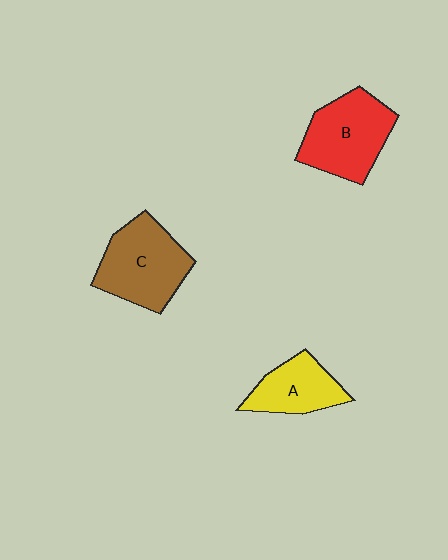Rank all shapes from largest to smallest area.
From largest to smallest: C (brown), B (red), A (yellow).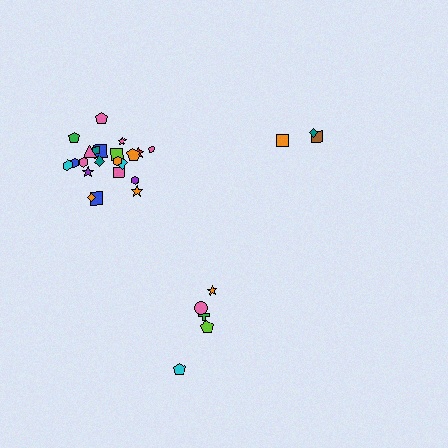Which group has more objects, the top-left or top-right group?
The top-left group.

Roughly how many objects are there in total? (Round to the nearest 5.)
Roughly 30 objects in total.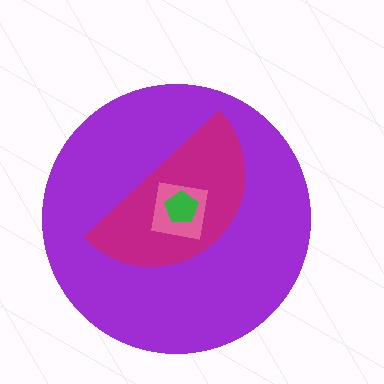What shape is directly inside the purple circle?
The magenta semicircle.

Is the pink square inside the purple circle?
Yes.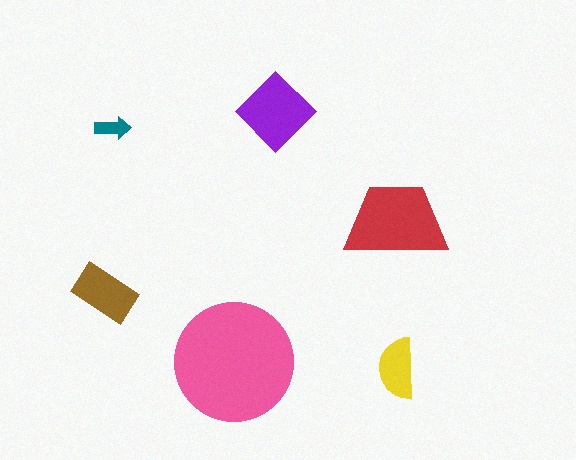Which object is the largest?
The pink circle.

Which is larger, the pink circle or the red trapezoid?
The pink circle.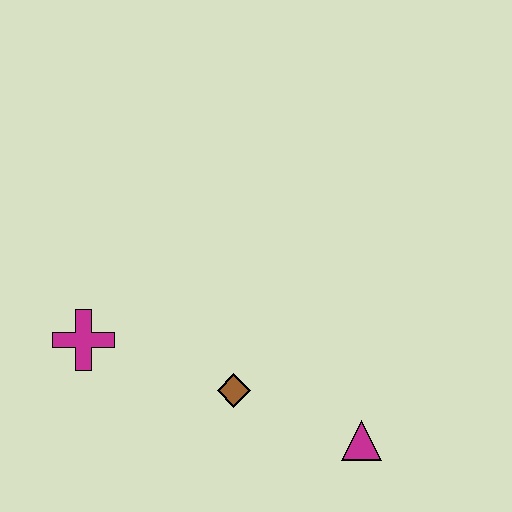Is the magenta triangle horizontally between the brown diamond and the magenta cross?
No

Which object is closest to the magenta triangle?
The brown diamond is closest to the magenta triangle.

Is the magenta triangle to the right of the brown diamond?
Yes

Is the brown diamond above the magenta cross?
No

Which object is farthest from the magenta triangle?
The magenta cross is farthest from the magenta triangle.